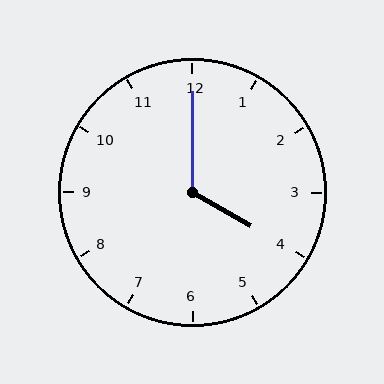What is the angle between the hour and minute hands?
Approximately 120 degrees.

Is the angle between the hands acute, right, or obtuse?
It is obtuse.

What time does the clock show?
4:00.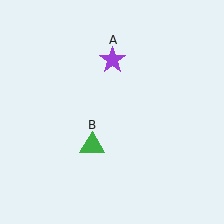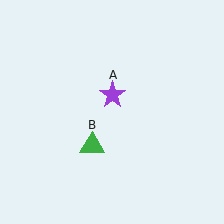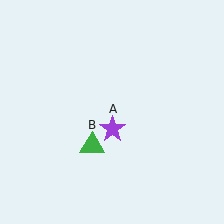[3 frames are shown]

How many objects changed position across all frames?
1 object changed position: purple star (object A).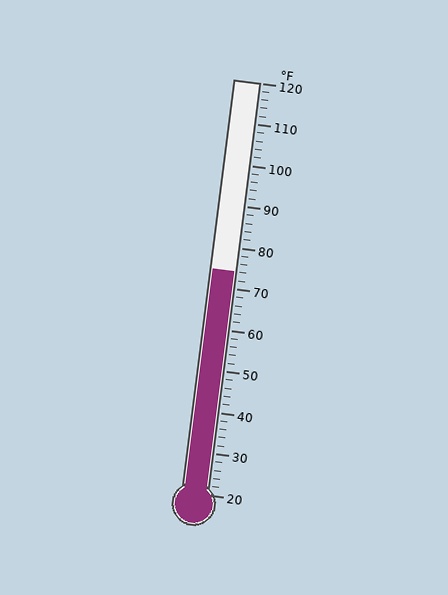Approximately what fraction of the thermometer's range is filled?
The thermometer is filled to approximately 55% of its range.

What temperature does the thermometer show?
The thermometer shows approximately 74°F.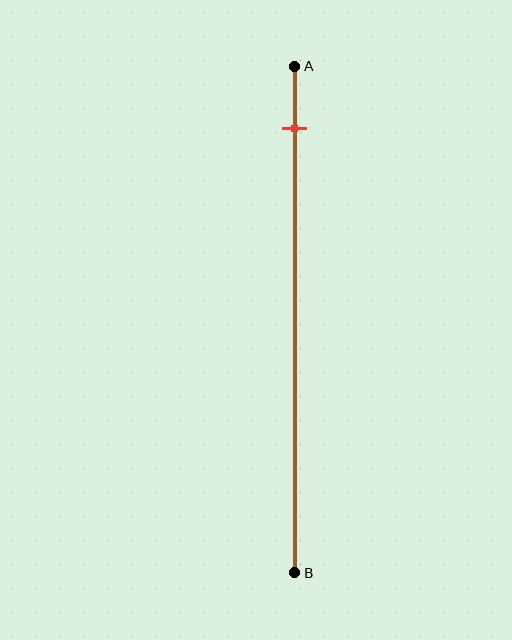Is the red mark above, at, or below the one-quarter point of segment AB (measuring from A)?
The red mark is above the one-quarter point of segment AB.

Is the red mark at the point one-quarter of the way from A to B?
No, the mark is at about 10% from A, not at the 25% one-quarter point.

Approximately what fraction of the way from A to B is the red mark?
The red mark is approximately 10% of the way from A to B.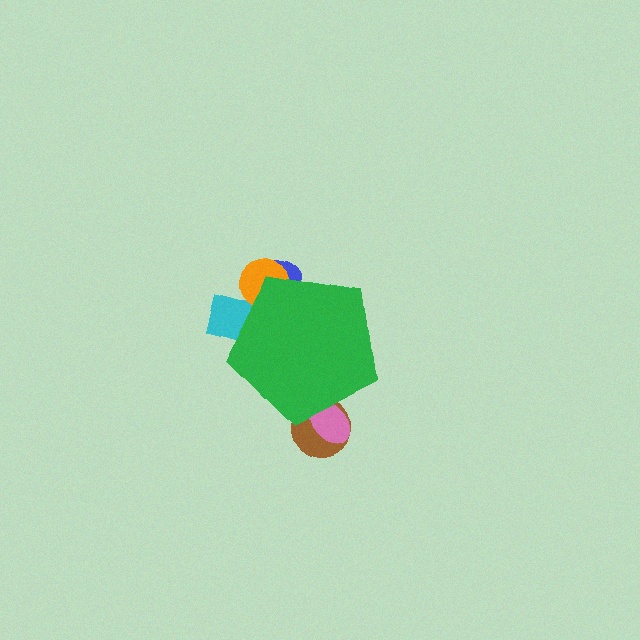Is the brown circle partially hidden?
Yes, the brown circle is partially hidden behind the green pentagon.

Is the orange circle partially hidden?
Yes, the orange circle is partially hidden behind the green pentagon.